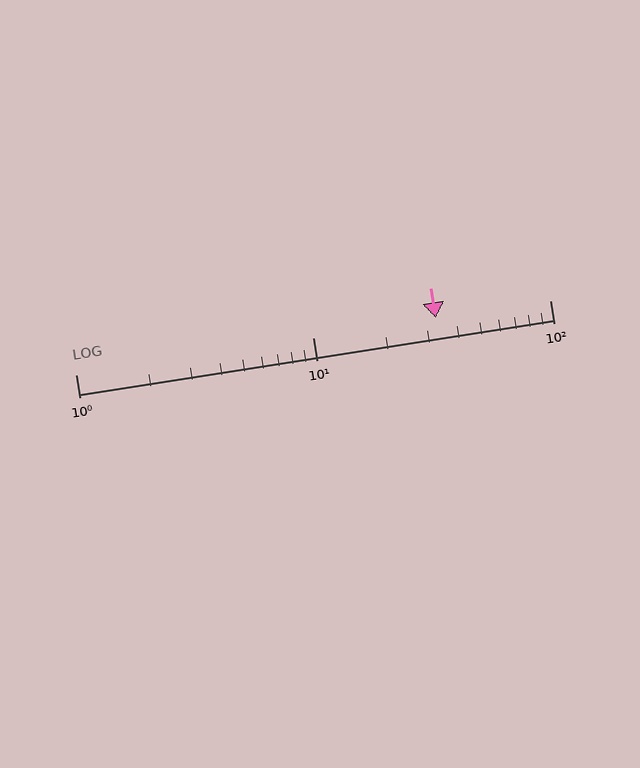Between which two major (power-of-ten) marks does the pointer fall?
The pointer is between 10 and 100.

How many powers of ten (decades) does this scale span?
The scale spans 2 decades, from 1 to 100.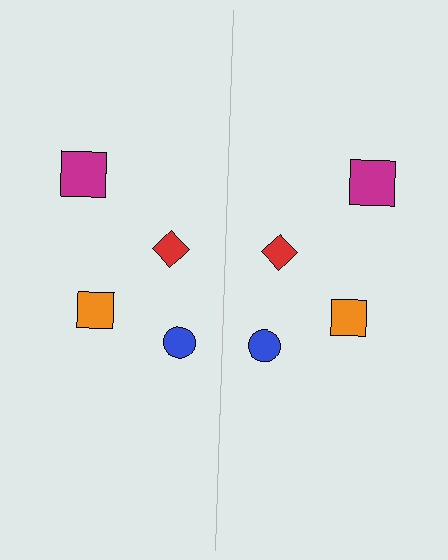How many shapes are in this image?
There are 8 shapes in this image.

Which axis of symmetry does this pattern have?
The pattern has a vertical axis of symmetry running through the center of the image.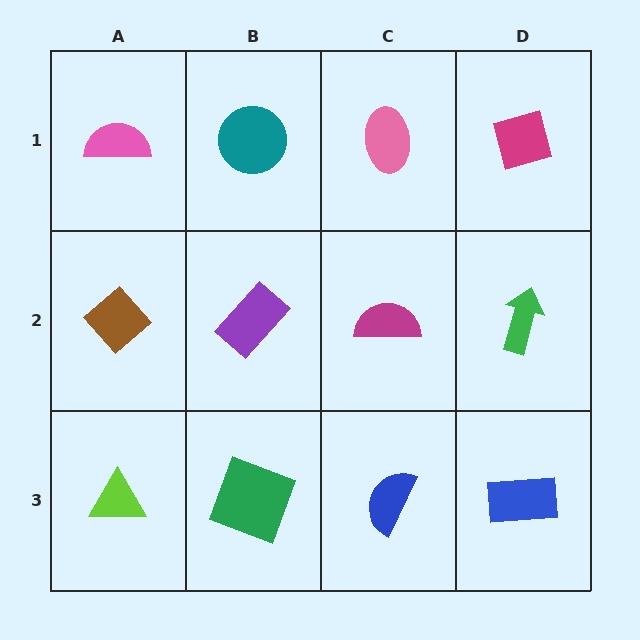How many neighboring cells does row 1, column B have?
3.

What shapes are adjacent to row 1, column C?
A magenta semicircle (row 2, column C), a teal circle (row 1, column B), a magenta diamond (row 1, column D).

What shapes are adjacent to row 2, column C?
A pink ellipse (row 1, column C), a blue semicircle (row 3, column C), a purple rectangle (row 2, column B), a green arrow (row 2, column D).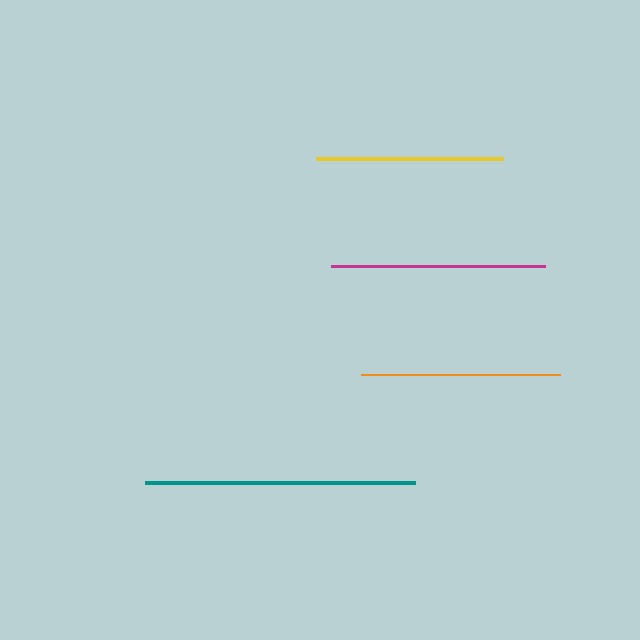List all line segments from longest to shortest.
From longest to shortest: teal, magenta, orange, yellow.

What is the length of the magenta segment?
The magenta segment is approximately 214 pixels long.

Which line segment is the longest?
The teal line is the longest at approximately 269 pixels.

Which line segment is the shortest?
The yellow line is the shortest at approximately 187 pixels.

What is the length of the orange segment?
The orange segment is approximately 199 pixels long.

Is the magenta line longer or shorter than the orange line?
The magenta line is longer than the orange line.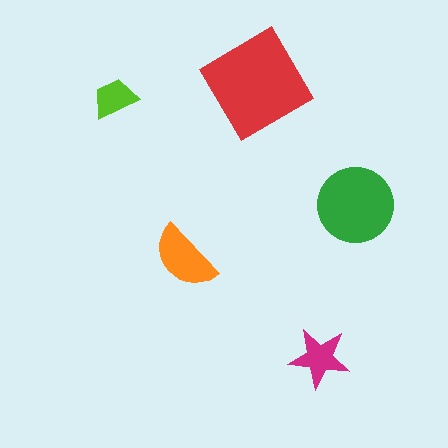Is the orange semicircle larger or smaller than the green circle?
Smaller.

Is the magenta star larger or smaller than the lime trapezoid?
Larger.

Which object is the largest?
The red diamond.